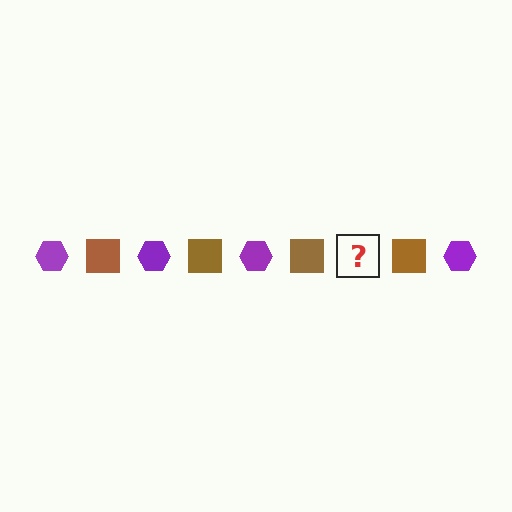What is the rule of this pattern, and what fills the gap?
The rule is that the pattern alternates between purple hexagon and brown square. The gap should be filled with a purple hexagon.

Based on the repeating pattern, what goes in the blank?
The blank should be a purple hexagon.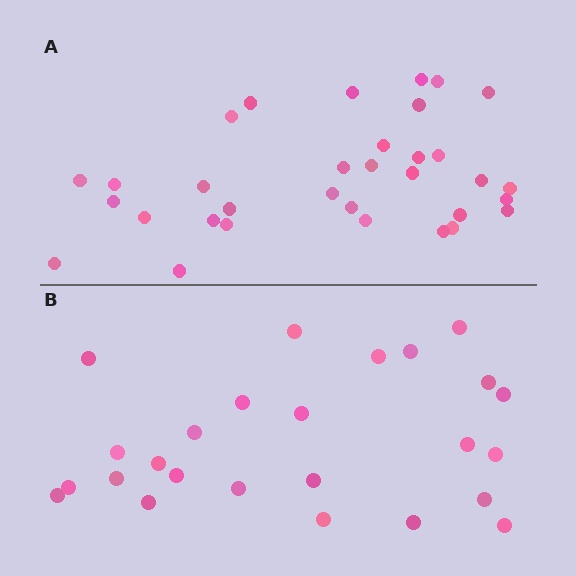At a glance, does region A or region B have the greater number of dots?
Region A (the top region) has more dots.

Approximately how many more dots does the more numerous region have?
Region A has roughly 8 or so more dots than region B.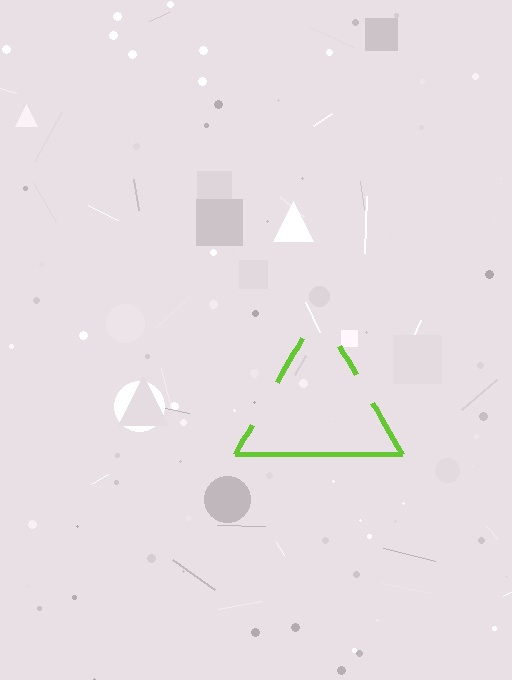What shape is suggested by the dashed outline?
The dashed outline suggests a triangle.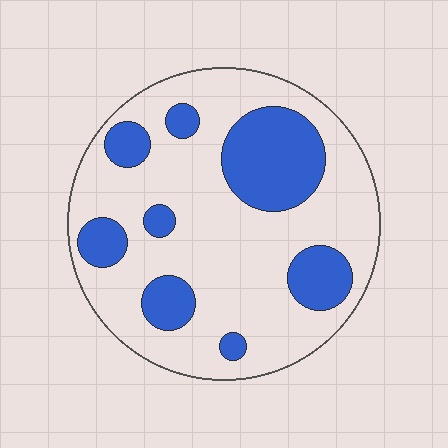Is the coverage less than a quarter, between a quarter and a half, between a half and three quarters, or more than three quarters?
Between a quarter and a half.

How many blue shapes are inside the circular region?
8.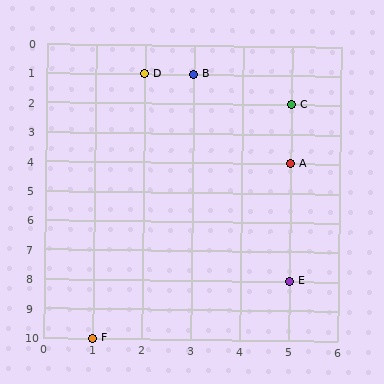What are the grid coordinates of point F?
Point F is at grid coordinates (1, 10).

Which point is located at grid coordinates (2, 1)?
Point D is at (2, 1).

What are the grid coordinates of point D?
Point D is at grid coordinates (2, 1).